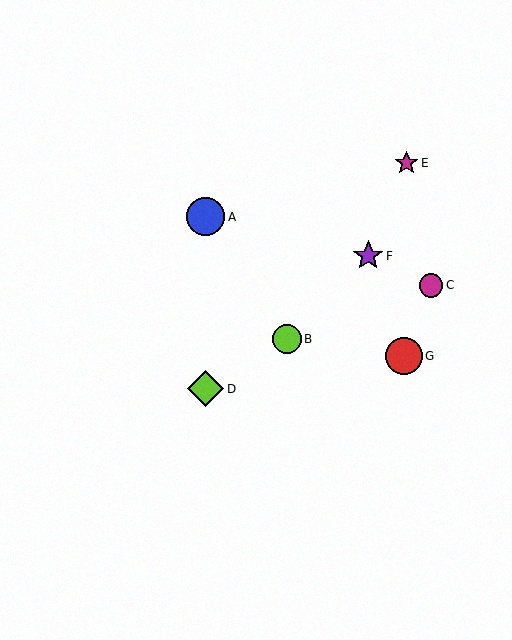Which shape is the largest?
The blue circle (labeled A) is the largest.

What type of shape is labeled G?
Shape G is a red circle.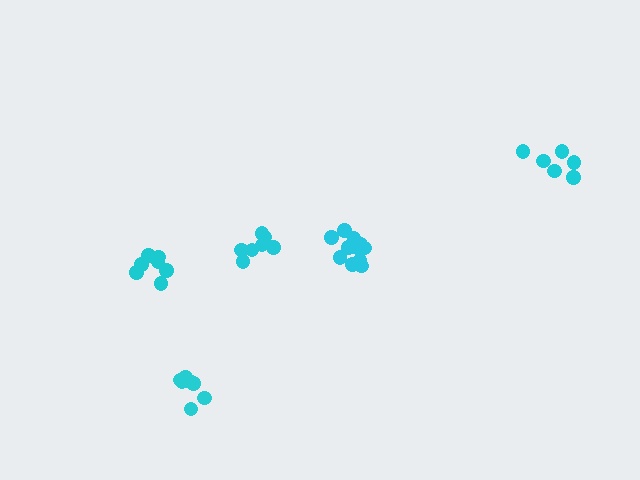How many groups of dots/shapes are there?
There are 5 groups.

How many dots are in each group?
Group 1: 7 dots, Group 2: 7 dots, Group 3: 7 dots, Group 4: 6 dots, Group 5: 11 dots (38 total).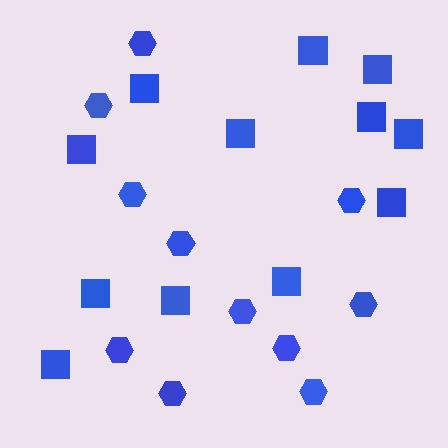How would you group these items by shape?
There are 2 groups: one group of squares (12) and one group of hexagons (11).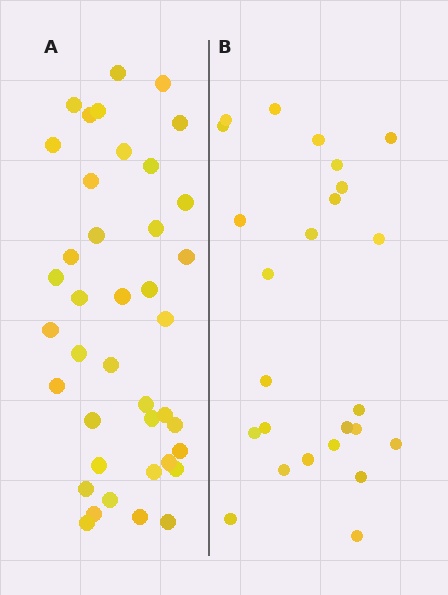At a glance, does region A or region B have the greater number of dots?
Region A (the left region) has more dots.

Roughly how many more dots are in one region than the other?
Region A has approximately 15 more dots than region B.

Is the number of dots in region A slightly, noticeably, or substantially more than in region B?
Region A has substantially more. The ratio is roughly 1.6 to 1.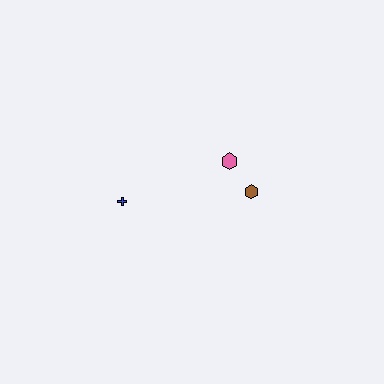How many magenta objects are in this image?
There are no magenta objects.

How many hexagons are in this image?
There are 2 hexagons.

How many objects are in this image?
There are 3 objects.